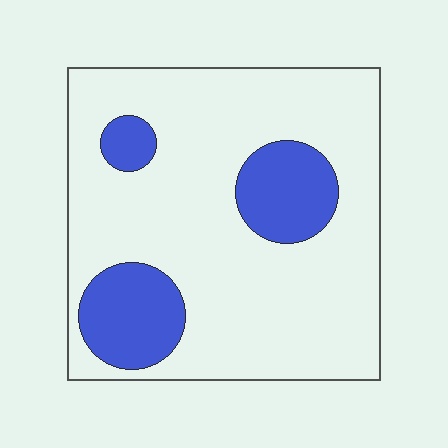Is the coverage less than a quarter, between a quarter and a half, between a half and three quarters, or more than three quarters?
Less than a quarter.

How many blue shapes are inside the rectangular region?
3.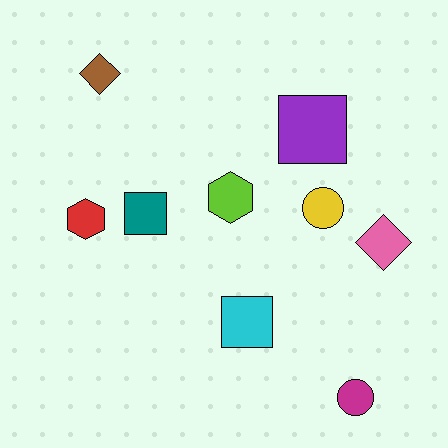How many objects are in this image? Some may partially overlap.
There are 9 objects.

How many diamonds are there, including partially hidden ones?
There are 2 diamonds.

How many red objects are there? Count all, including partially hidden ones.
There is 1 red object.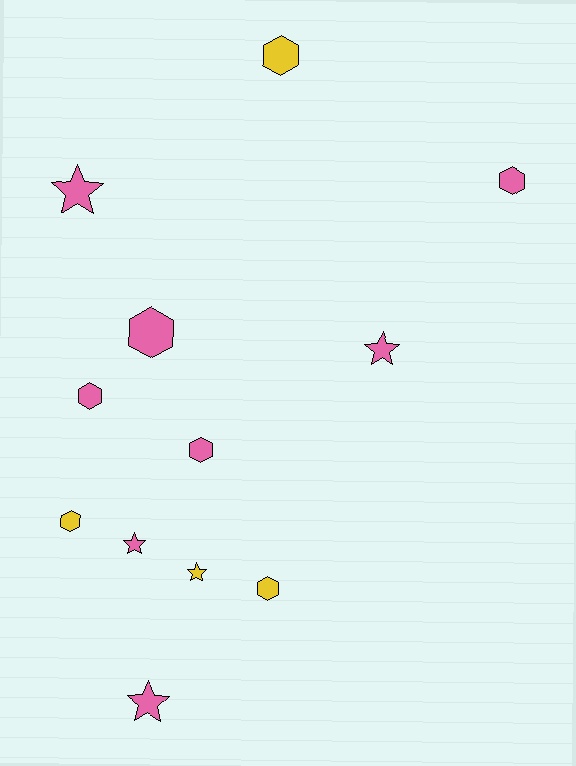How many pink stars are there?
There are 4 pink stars.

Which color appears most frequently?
Pink, with 8 objects.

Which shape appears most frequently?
Hexagon, with 7 objects.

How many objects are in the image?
There are 12 objects.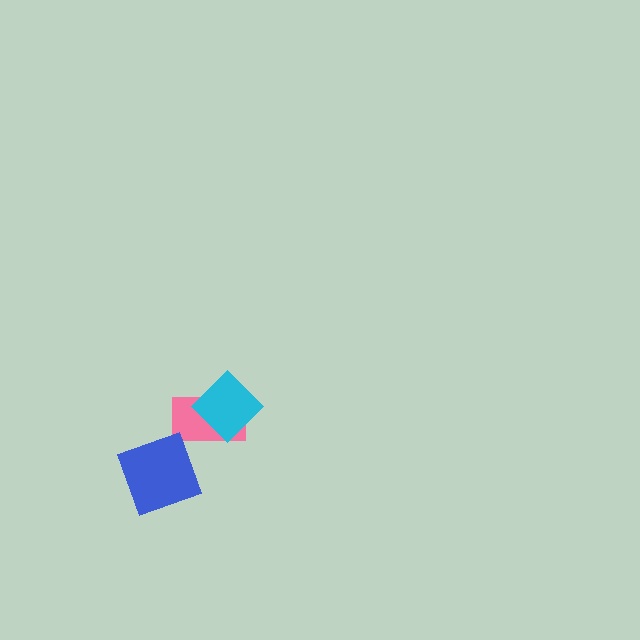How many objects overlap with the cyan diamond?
1 object overlaps with the cyan diamond.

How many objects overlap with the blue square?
0 objects overlap with the blue square.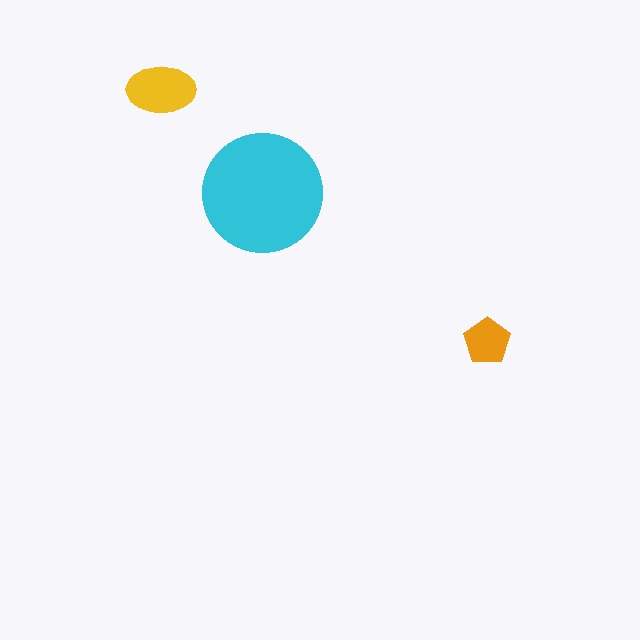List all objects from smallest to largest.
The orange pentagon, the yellow ellipse, the cyan circle.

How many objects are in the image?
There are 3 objects in the image.